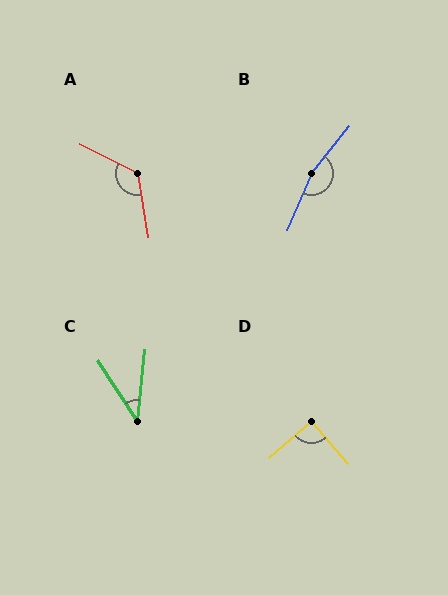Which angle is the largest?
B, at approximately 164 degrees.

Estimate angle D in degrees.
Approximately 90 degrees.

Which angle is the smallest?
C, at approximately 39 degrees.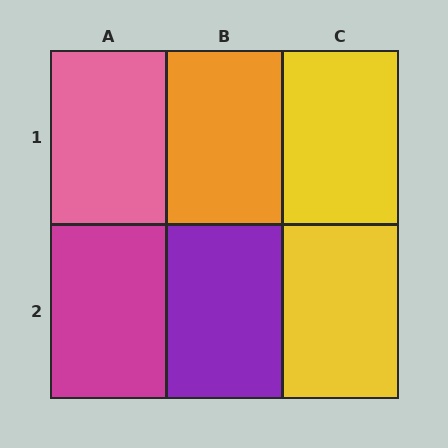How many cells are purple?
1 cell is purple.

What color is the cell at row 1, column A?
Pink.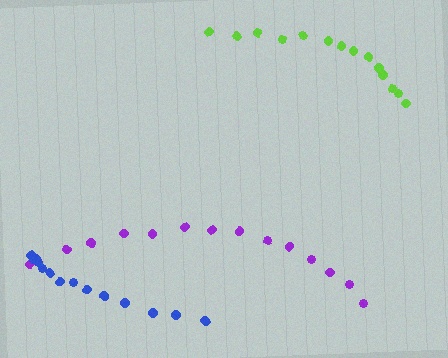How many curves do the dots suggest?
There are 3 distinct paths.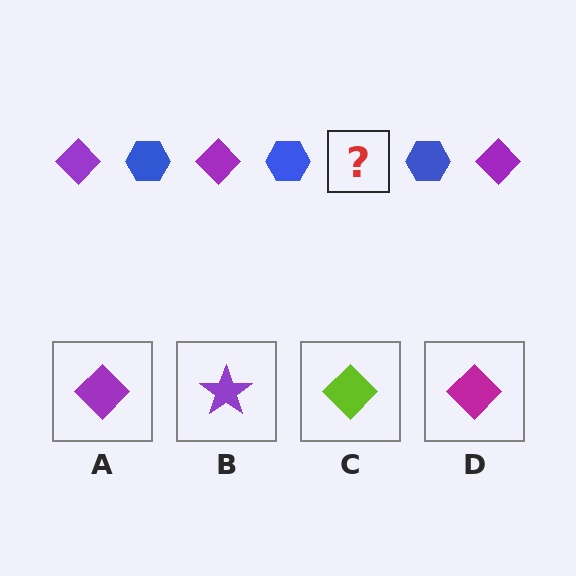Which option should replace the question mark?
Option A.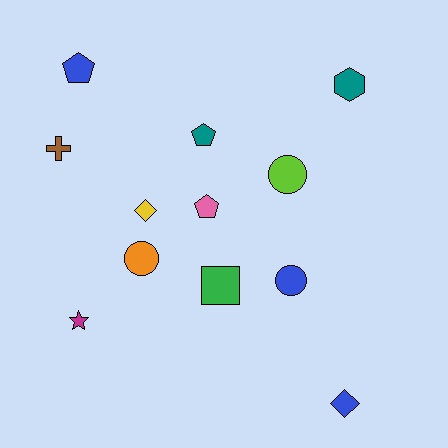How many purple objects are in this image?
There are no purple objects.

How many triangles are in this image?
There are no triangles.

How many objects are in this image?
There are 12 objects.